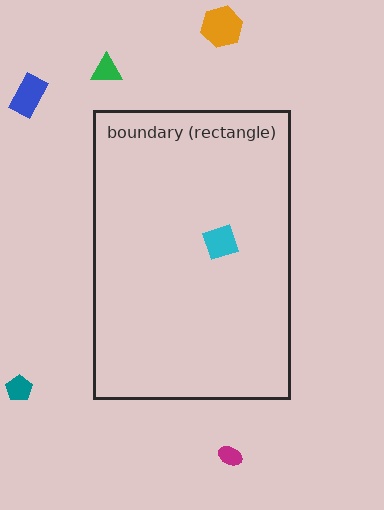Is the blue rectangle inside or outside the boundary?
Outside.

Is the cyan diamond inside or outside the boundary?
Inside.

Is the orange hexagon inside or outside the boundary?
Outside.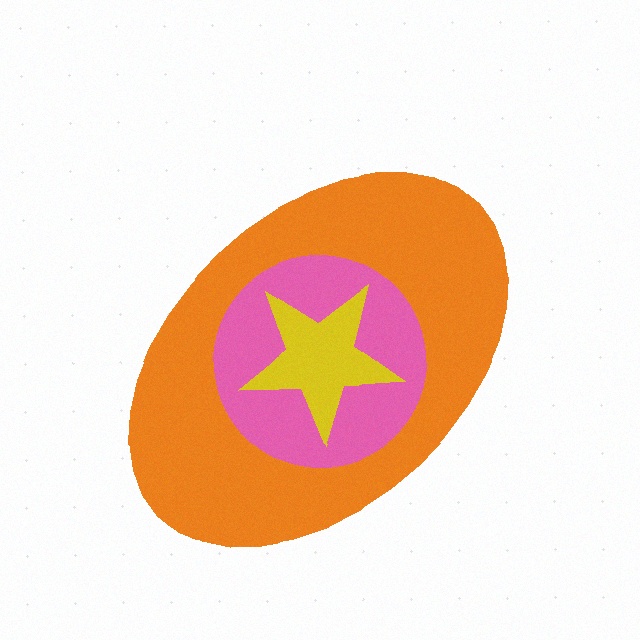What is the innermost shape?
The yellow star.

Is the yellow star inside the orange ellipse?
Yes.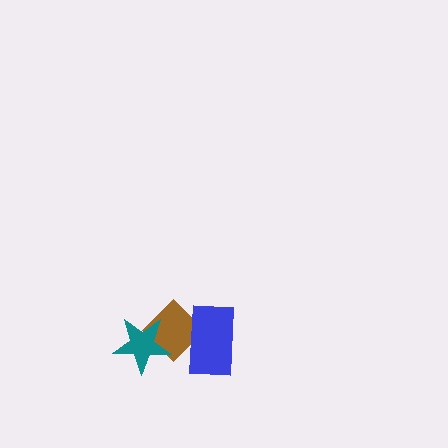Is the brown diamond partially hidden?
Yes, it is partially covered by another shape.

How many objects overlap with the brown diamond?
2 objects overlap with the brown diamond.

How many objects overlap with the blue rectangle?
1 object overlaps with the blue rectangle.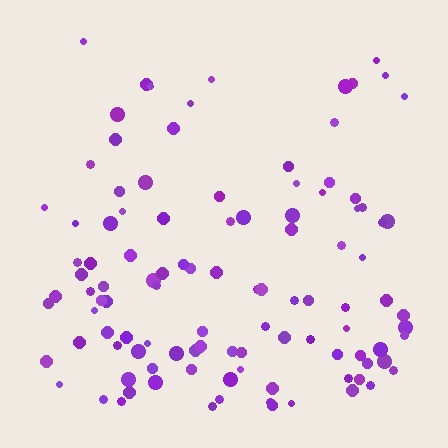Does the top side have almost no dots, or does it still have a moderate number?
Still a moderate number, just noticeably fewer than the bottom.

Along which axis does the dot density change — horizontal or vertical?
Vertical.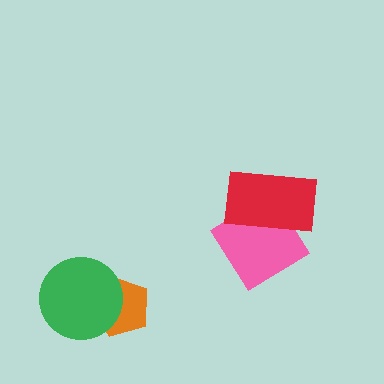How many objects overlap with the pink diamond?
1 object overlaps with the pink diamond.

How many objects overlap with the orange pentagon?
1 object overlaps with the orange pentagon.